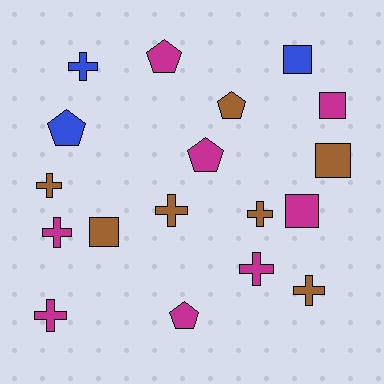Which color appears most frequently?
Magenta, with 8 objects.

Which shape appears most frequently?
Cross, with 8 objects.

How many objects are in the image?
There are 18 objects.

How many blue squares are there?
There is 1 blue square.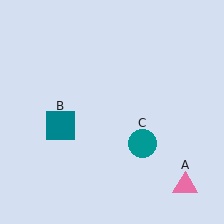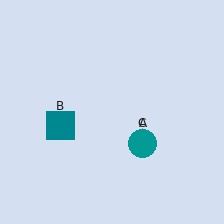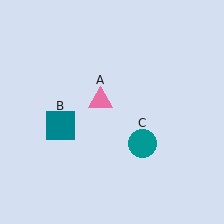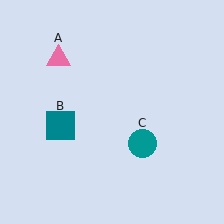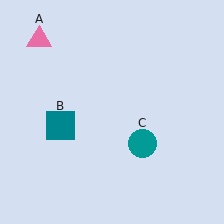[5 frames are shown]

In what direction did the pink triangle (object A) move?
The pink triangle (object A) moved up and to the left.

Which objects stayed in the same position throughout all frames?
Teal square (object B) and teal circle (object C) remained stationary.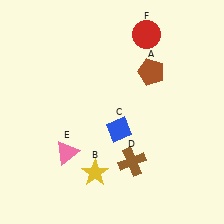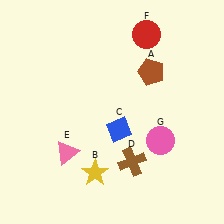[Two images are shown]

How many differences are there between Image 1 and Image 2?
There is 1 difference between the two images.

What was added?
A pink circle (G) was added in Image 2.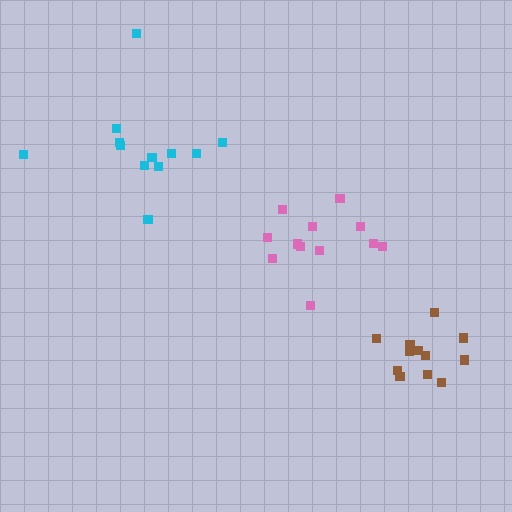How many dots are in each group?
Group 1: 12 dots, Group 2: 12 dots, Group 3: 12 dots (36 total).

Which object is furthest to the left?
The cyan cluster is leftmost.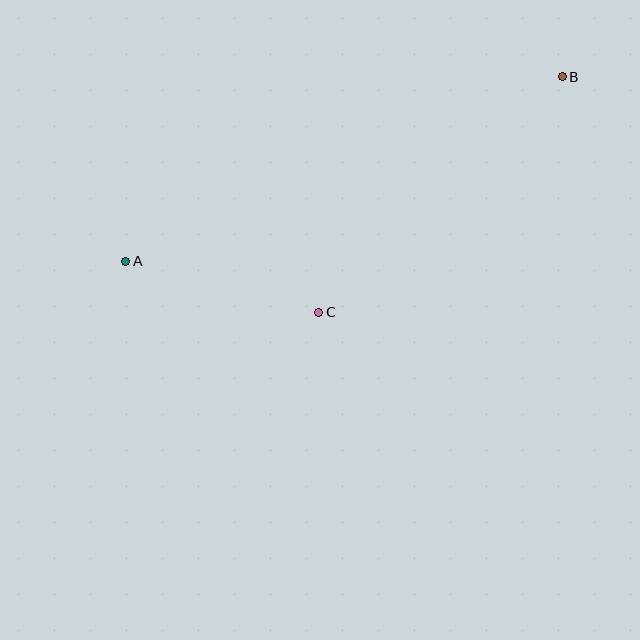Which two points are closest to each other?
Points A and C are closest to each other.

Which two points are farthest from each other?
Points A and B are farthest from each other.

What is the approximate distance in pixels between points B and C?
The distance between B and C is approximately 339 pixels.